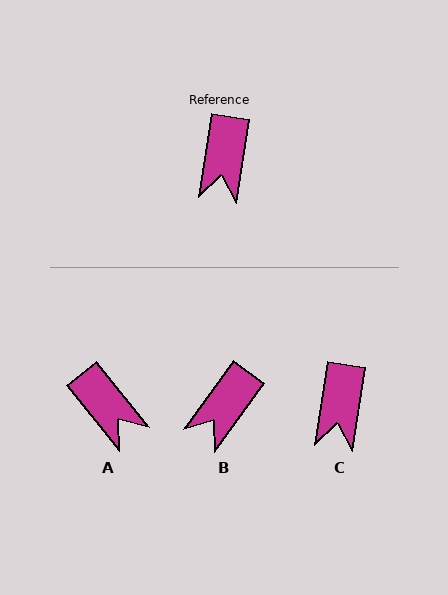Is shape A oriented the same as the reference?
No, it is off by about 48 degrees.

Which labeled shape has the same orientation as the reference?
C.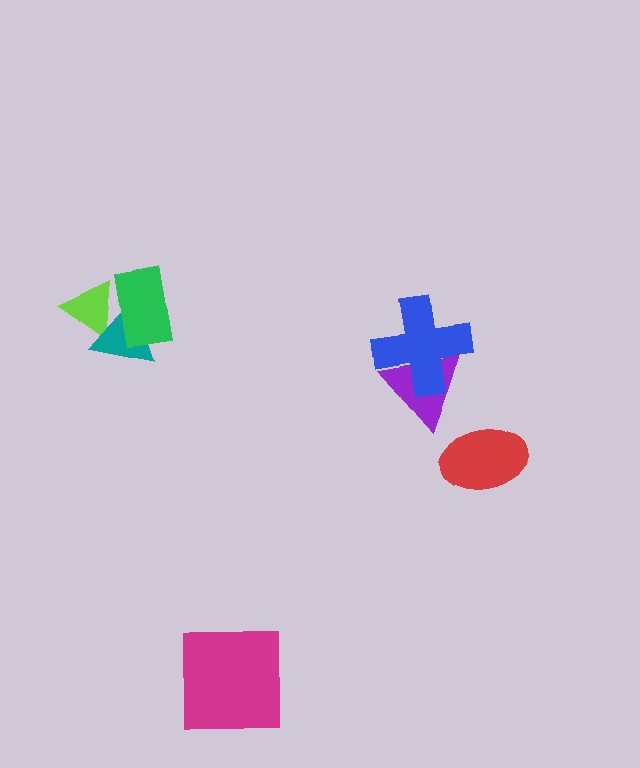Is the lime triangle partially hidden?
Yes, it is partially covered by another shape.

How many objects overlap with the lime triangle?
2 objects overlap with the lime triangle.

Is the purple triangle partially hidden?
Yes, it is partially covered by another shape.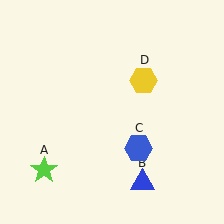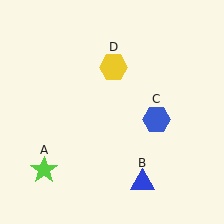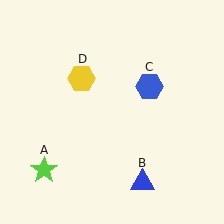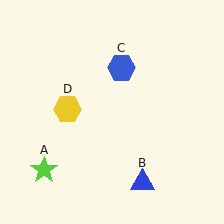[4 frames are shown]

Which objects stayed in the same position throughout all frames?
Lime star (object A) and blue triangle (object B) remained stationary.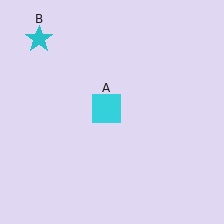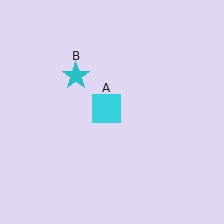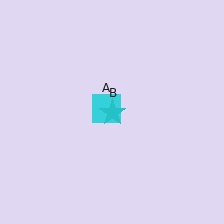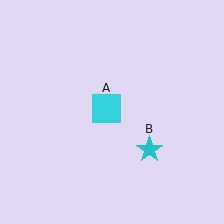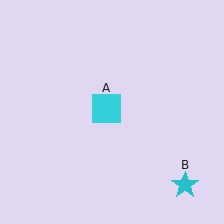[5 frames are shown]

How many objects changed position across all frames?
1 object changed position: cyan star (object B).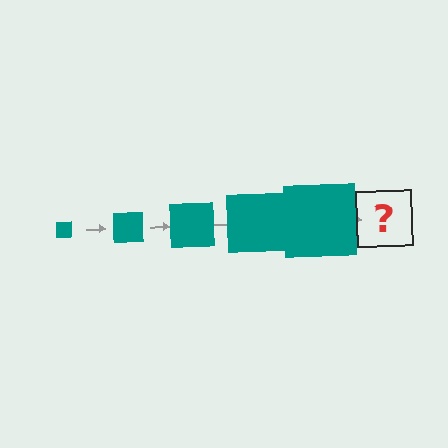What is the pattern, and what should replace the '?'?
The pattern is that the square gets progressively larger each step. The '?' should be a teal square, larger than the previous one.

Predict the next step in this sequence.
The next step is a teal square, larger than the previous one.